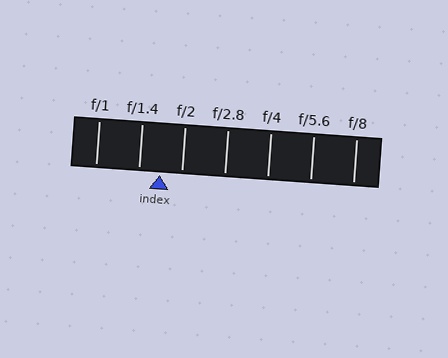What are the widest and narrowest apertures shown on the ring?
The widest aperture shown is f/1 and the narrowest is f/8.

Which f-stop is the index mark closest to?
The index mark is closest to f/1.4.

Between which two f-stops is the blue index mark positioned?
The index mark is between f/1.4 and f/2.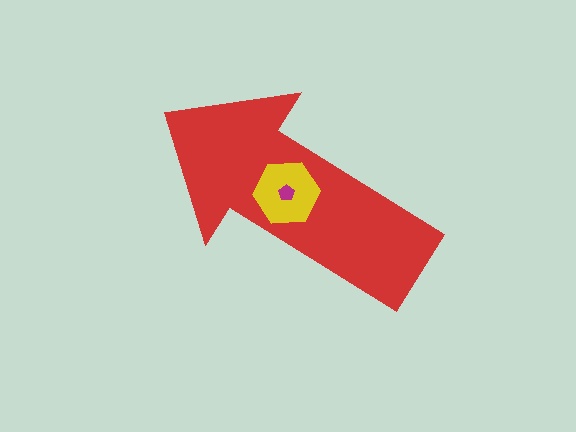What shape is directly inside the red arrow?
The yellow hexagon.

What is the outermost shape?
The red arrow.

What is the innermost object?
The magenta pentagon.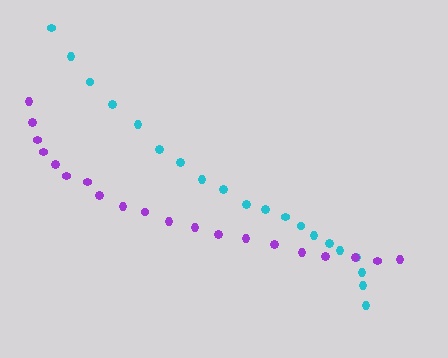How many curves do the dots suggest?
There are 2 distinct paths.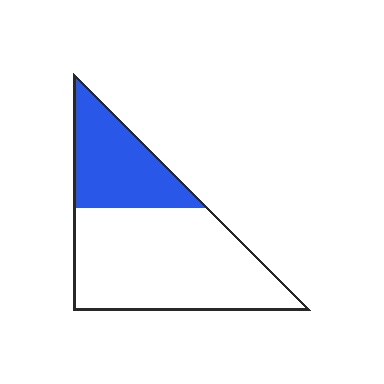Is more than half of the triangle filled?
No.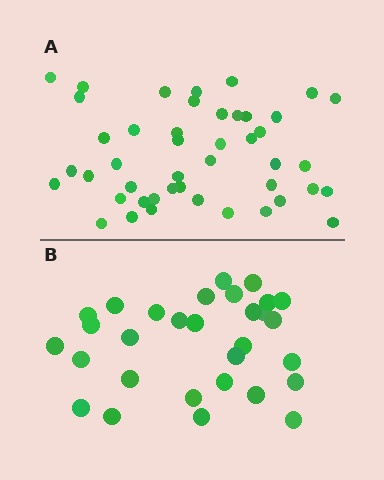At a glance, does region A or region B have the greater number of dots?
Region A (the top region) has more dots.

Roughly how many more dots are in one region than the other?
Region A has approximately 15 more dots than region B.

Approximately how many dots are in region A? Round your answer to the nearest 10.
About 40 dots. (The exact count is 45, which rounds to 40.)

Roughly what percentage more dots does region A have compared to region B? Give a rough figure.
About 50% more.